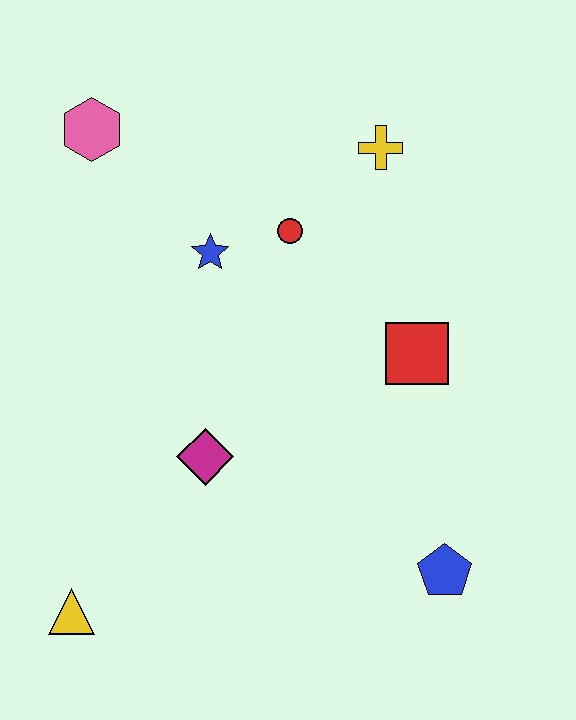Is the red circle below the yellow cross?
Yes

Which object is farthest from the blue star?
The blue pentagon is farthest from the blue star.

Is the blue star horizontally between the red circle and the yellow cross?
No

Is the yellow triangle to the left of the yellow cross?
Yes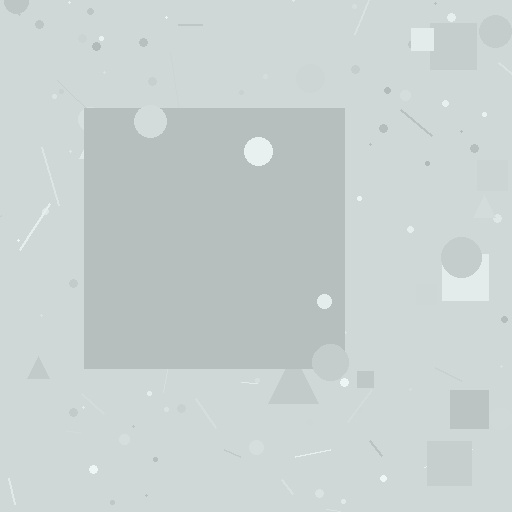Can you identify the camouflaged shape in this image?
The camouflaged shape is a square.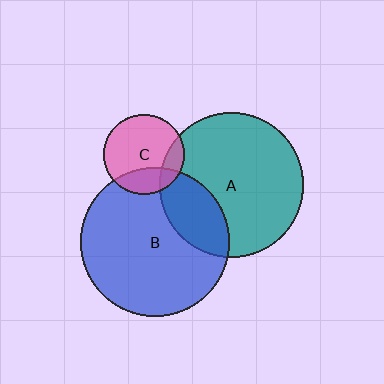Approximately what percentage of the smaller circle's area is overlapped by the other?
Approximately 25%.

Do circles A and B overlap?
Yes.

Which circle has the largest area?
Circle B (blue).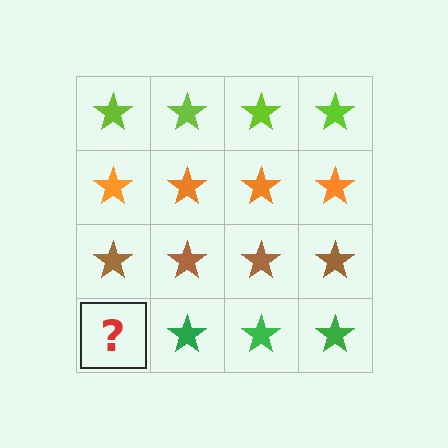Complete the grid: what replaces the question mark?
The question mark should be replaced with a green star.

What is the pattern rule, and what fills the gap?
The rule is that each row has a consistent color. The gap should be filled with a green star.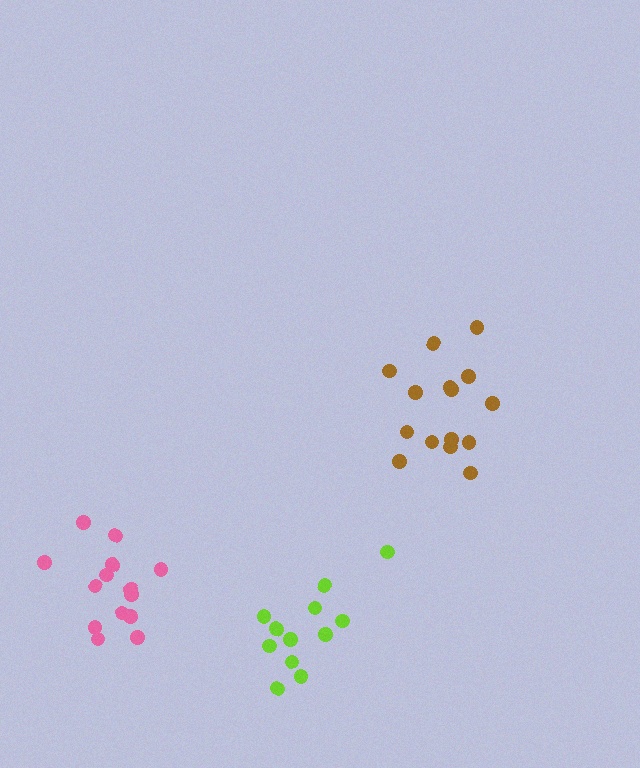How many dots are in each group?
Group 1: 15 dots, Group 2: 12 dots, Group 3: 14 dots (41 total).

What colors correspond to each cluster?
The clusters are colored: brown, lime, pink.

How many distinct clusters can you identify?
There are 3 distinct clusters.